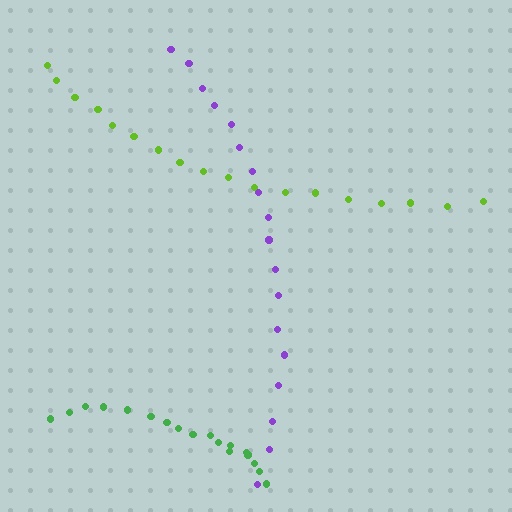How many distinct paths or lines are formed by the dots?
There are 3 distinct paths.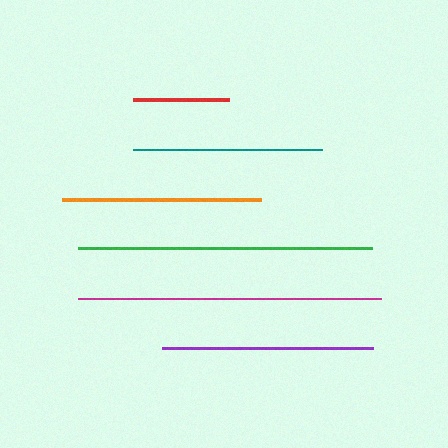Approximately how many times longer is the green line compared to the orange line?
The green line is approximately 1.5 times the length of the orange line.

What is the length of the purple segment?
The purple segment is approximately 211 pixels long.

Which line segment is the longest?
The magenta line is the longest at approximately 303 pixels.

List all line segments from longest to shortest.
From longest to shortest: magenta, green, purple, orange, teal, red.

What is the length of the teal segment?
The teal segment is approximately 189 pixels long.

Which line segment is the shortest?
The red line is the shortest at approximately 96 pixels.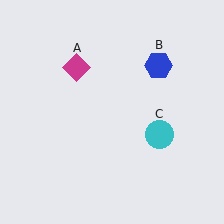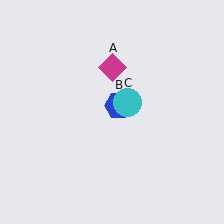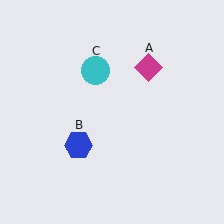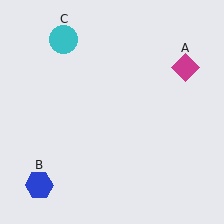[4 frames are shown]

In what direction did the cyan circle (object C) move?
The cyan circle (object C) moved up and to the left.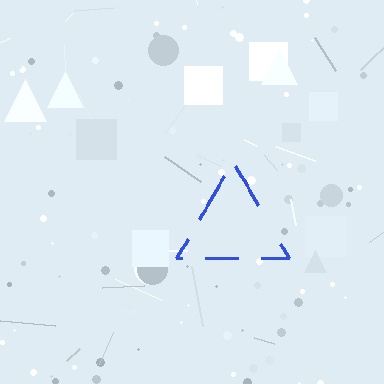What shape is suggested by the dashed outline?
The dashed outline suggests a triangle.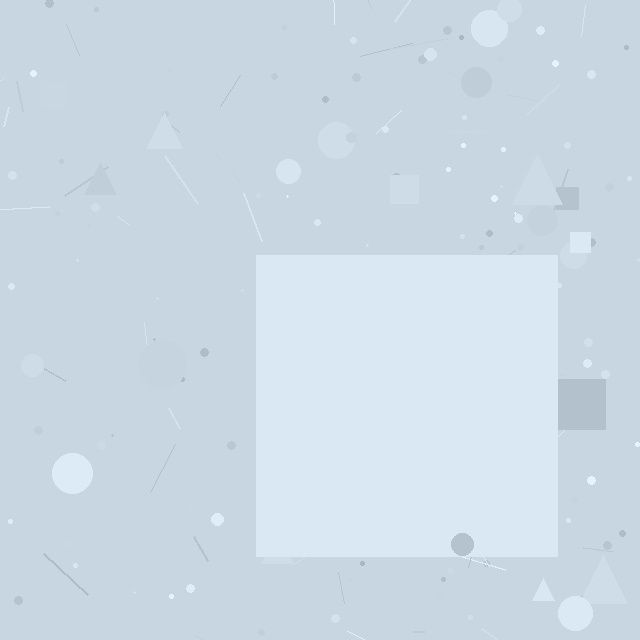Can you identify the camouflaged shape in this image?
The camouflaged shape is a square.